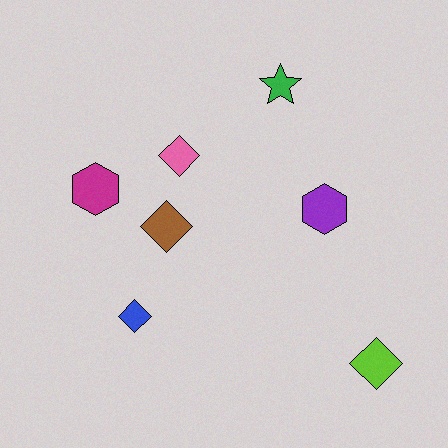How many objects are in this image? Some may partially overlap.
There are 7 objects.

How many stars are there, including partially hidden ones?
There is 1 star.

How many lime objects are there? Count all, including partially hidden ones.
There is 1 lime object.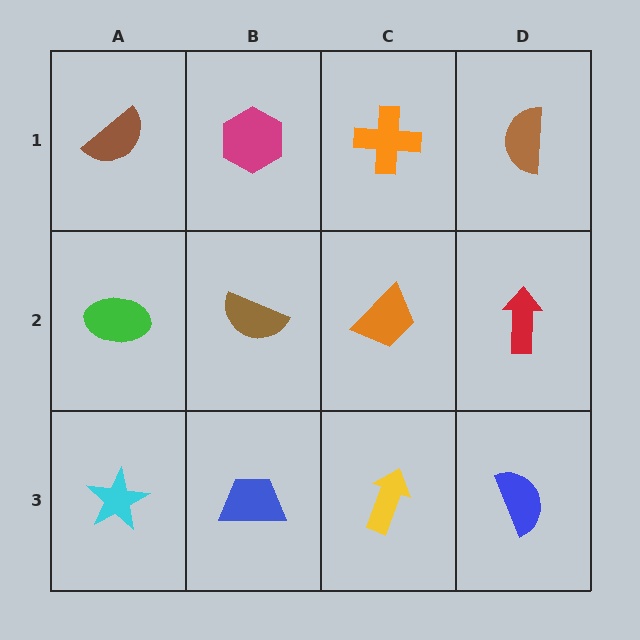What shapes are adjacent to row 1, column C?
An orange trapezoid (row 2, column C), a magenta hexagon (row 1, column B), a brown semicircle (row 1, column D).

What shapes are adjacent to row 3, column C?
An orange trapezoid (row 2, column C), a blue trapezoid (row 3, column B), a blue semicircle (row 3, column D).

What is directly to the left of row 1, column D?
An orange cross.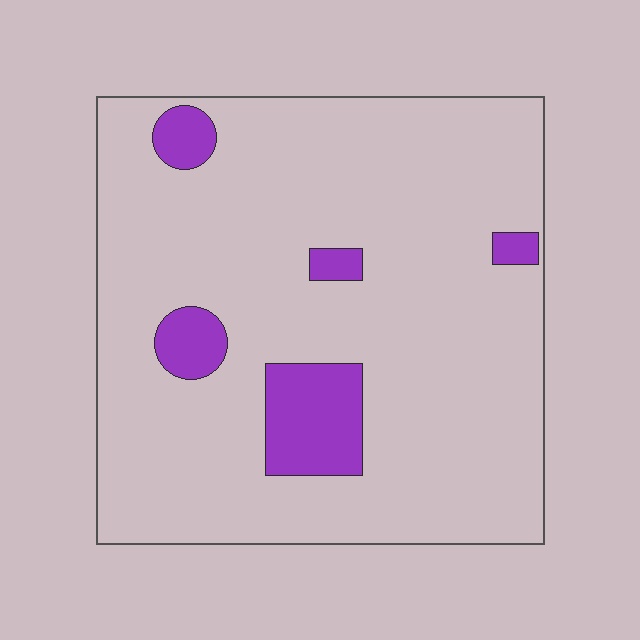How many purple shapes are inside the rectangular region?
5.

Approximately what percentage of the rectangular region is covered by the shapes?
Approximately 10%.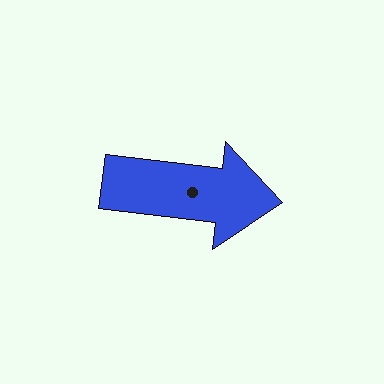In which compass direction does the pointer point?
East.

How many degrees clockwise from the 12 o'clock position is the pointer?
Approximately 97 degrees.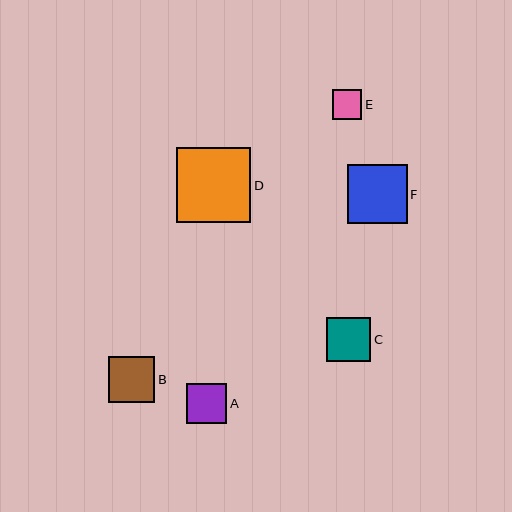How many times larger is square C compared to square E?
Square C is approximately 1.5 times the size of square E.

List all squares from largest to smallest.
From largest to smallest: D, F, B, C, A, E.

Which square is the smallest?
Square E is the smallest with a size of approximately 30 pixels.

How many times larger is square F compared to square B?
Square F is approximately 1.3 times the size of square B.